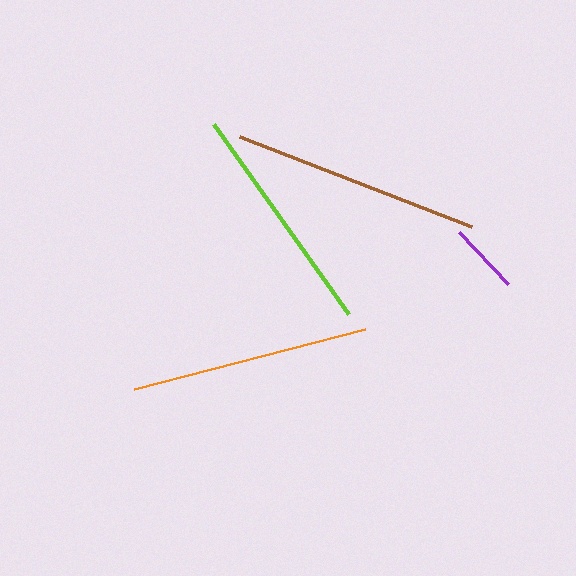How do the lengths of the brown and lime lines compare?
The brown and lime lines are approximately the same length.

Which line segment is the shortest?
The purple line is the shortest at approximately 71 pixels.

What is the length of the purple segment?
The purple segment is approximately 71 pixels long.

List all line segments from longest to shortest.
From longest to shortest: brown, orange, lime, purple.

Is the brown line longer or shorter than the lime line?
The brown line is longer than the lime line.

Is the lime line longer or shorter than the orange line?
The orange line is longer than the lime line.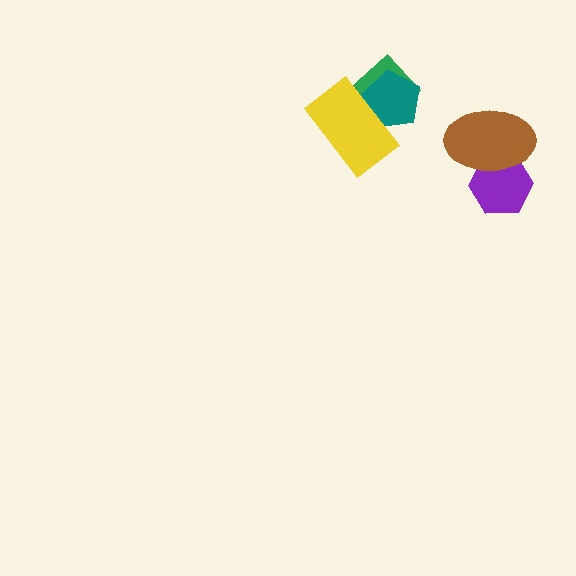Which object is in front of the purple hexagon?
The brown ellipse is in front of the purple hexagon.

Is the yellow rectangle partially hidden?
No, no other shape covers it.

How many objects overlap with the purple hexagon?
1 object overlaps with the purple hexagon.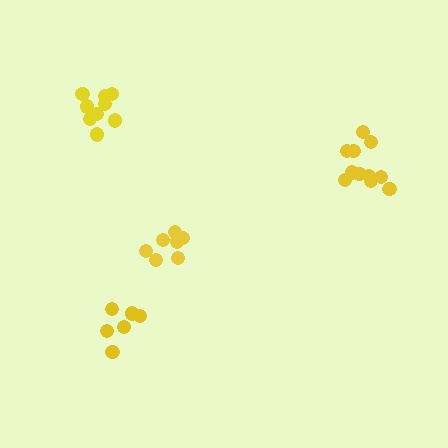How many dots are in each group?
Group 1: 6 dots, Group 2: 8 dots, Group 3: 9 dots, Group 4: 11 dots (34 total).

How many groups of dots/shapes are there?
There are 4 groups.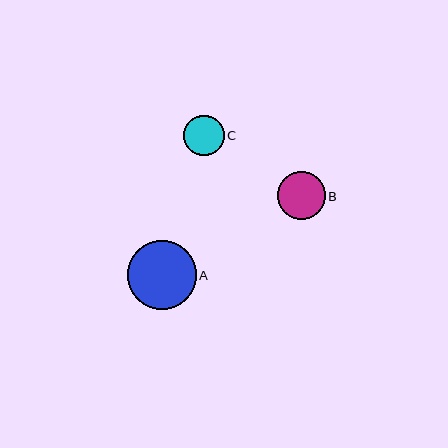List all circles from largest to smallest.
From largest to smallest: A, B, C.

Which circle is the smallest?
Circle C is the smallest with a size of approximately 41 pixels.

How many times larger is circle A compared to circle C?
Circle A is approximately 1.7 times the size of circle C.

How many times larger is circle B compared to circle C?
Circle B is approximately 1.2 times the size of circle C.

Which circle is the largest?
Circle A is the largest with a size of approximately 69 pixels.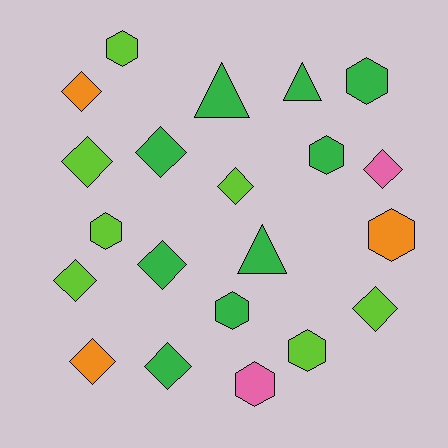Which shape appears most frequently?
Diamond, with 10 objects.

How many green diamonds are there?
There are 3 green diamonds.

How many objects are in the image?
There are 21 objects.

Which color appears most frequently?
Green, with 9 objects.